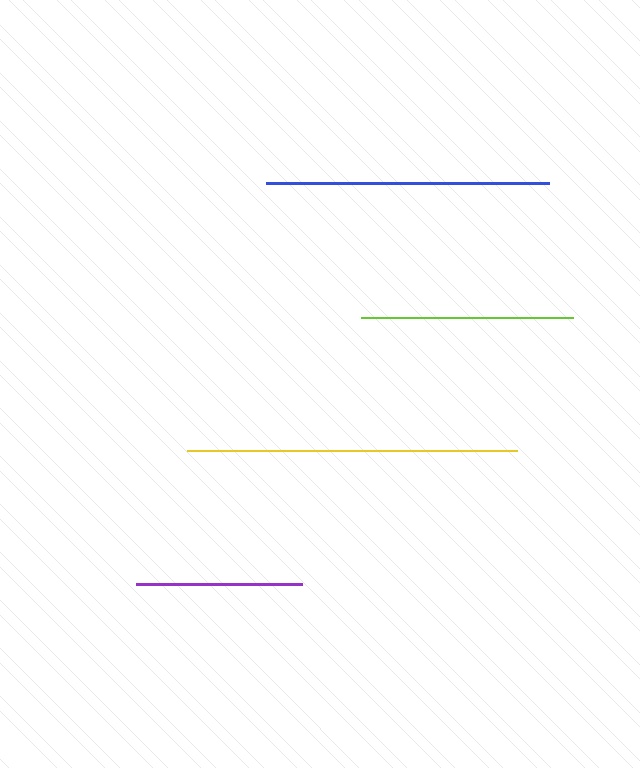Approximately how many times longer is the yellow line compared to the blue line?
The yellow line is approximately 1.2 times the length of the blue line.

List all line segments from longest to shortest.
From longest to shortest: yellow, blue, lime, purple.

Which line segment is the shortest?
The purple line is the shortest at approximately 166 pixels.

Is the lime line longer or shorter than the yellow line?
The yellow line is longer than the lime line.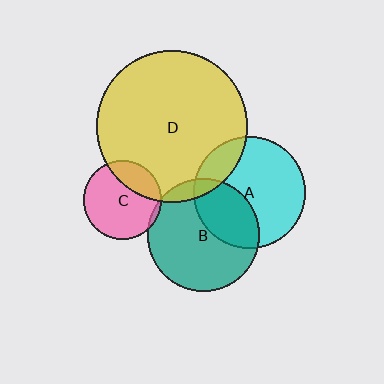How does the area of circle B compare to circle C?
Approximately 2.1 times.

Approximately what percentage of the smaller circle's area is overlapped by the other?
Approximately 5%.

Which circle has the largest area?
Circle D (yellow).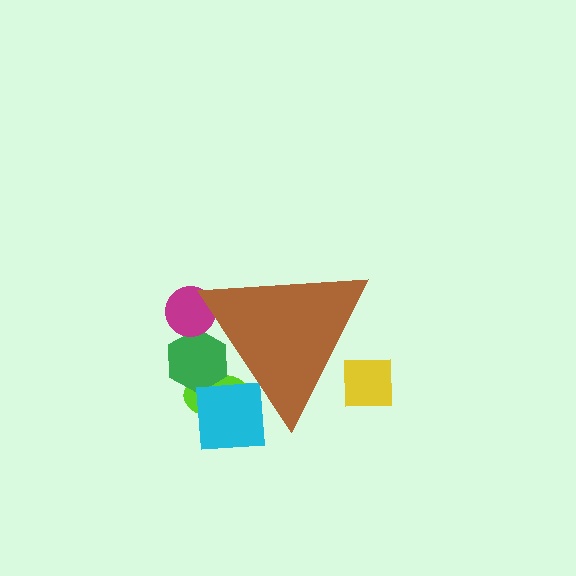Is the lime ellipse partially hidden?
Yes, the lime ellipse is partially hidden behind the brown triangle.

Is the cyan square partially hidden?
Yes, the cyan square is partially hidden behind the brown triangle.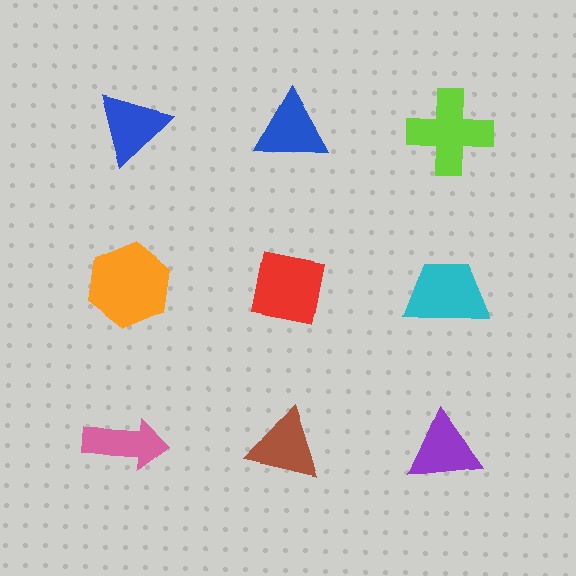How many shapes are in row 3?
3 shapes.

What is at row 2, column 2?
A red square.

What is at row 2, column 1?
An orange hexagon.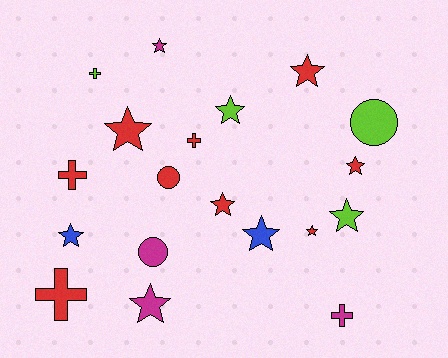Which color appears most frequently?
Red, with 9 objects.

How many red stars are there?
There are 5 red stars.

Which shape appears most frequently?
Star, with 11 objects.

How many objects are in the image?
There are 19 objects.